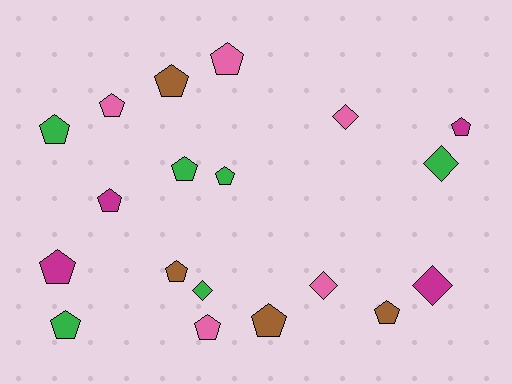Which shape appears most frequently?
Pentagon, with 14 objects.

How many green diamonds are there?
There are 2 green diamonds.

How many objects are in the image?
There are 19 objects.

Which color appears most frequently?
Green, with 6 objects.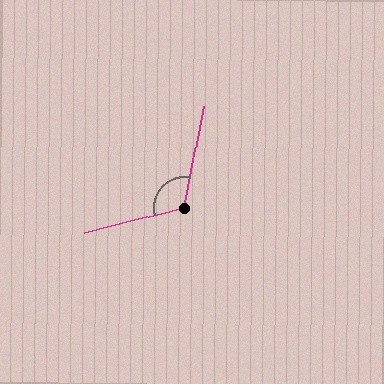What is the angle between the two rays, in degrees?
Approximately 115 degrees.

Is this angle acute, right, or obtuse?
It is obtuse.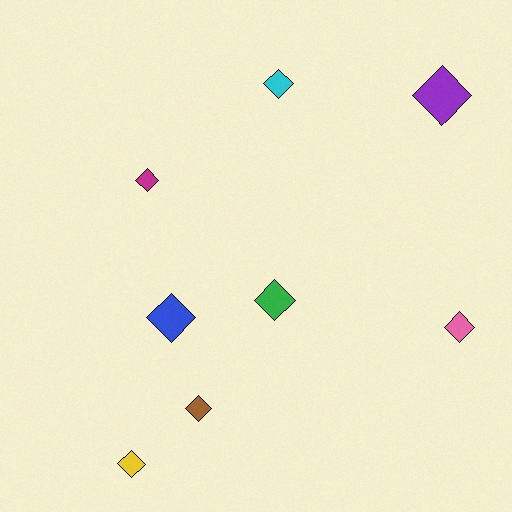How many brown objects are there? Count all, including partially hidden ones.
There is 1 brown object.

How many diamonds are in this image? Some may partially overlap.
There are 8 diamonds.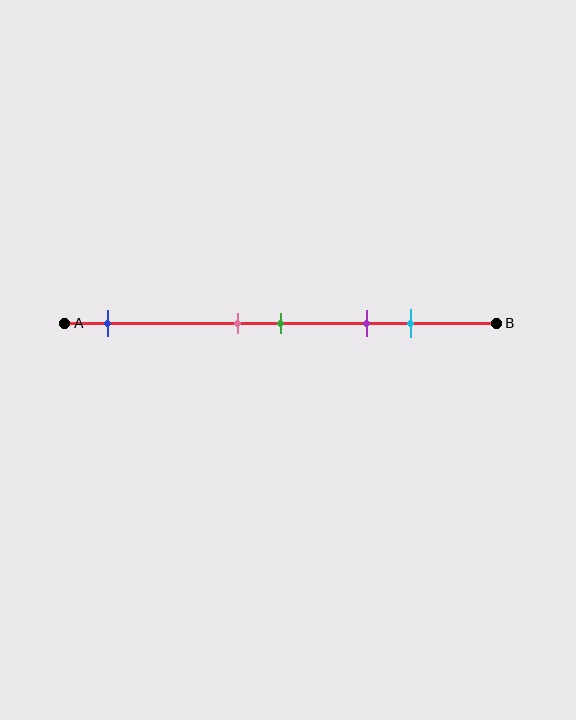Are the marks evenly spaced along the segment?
No, the marks are not evenly spaced.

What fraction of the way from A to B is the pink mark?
The pink mark is approximately 40% (0.4) of the way from A to B.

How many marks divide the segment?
There are 5 marks dividing the segment.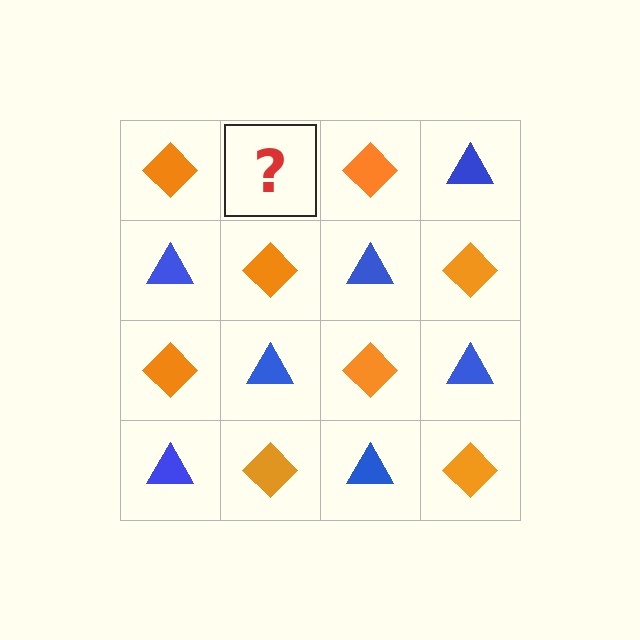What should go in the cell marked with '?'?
The missing cell should contain a blue triangle.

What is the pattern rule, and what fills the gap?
The rule is that it alternates orange diamond and blue triangle in a checkerboard pattern. The gap should be filled with a blue triangle.